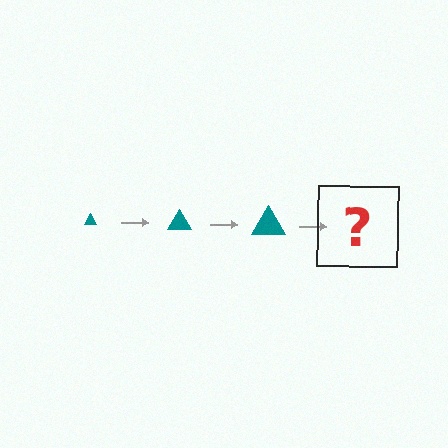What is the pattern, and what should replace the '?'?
The pattern is that the triangle gets progressively larger each step. The '?' should be a teal triangle, larger than the previous one.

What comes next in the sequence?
The next element should be a teal triangle, larger than the previous one.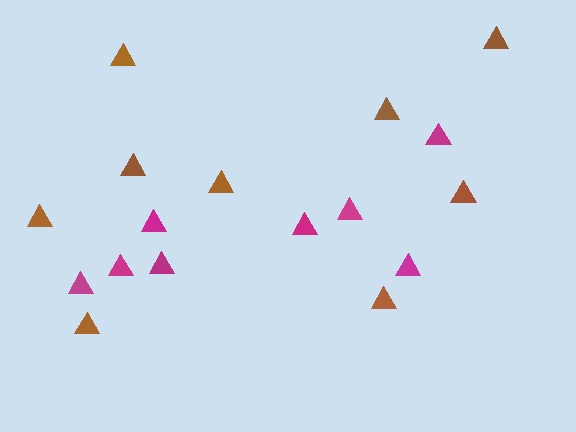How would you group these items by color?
There are 2 groups: one group of brown triangles (9) and one group of magenta triangles (8).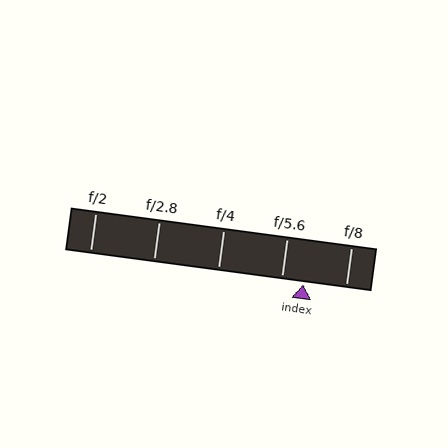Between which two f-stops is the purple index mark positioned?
The index mark is between f/5.6 and f/8.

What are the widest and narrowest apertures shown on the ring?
The widest aperture shown is f/2 and the narrowest is f/8.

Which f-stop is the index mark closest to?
The index mark is closest to f/5.6.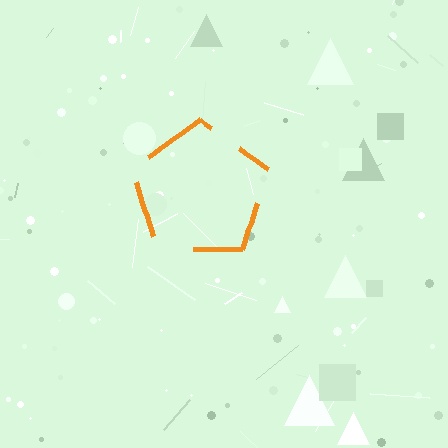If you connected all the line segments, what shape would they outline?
They would outline a pentagon.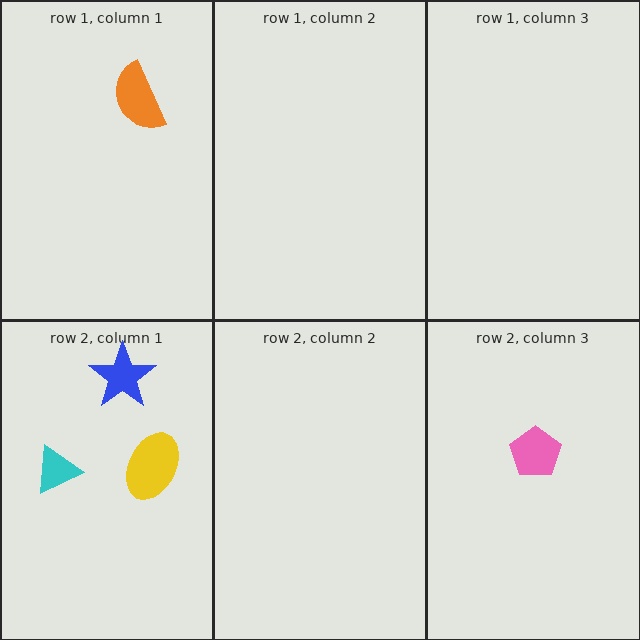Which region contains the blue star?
The row 2, column 1 region.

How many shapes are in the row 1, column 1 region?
1.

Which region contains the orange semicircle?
The row 1, column 1 region.